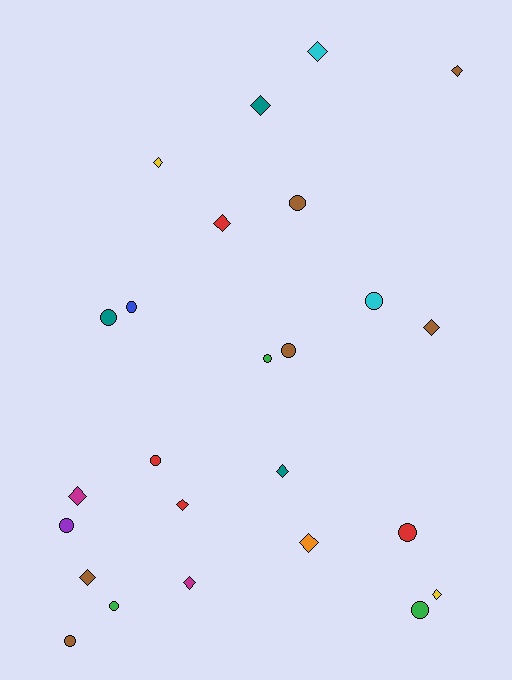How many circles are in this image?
There are 12 circles.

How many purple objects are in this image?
There is 1 purple object.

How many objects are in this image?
There are 25 objects.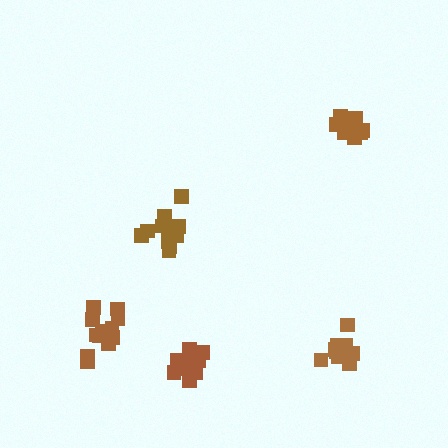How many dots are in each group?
Group 1: 12 dots, Group 2: 13 dots, Group 3: 10 dots, Group 4: 14 dots, Group 5: 10 dots (59 total).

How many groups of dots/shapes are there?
There are 5 groups.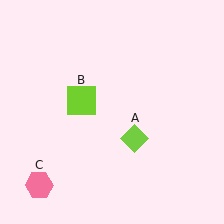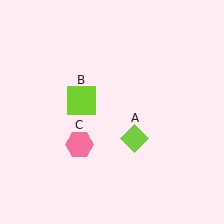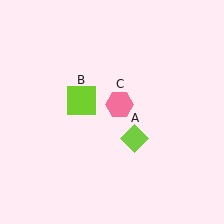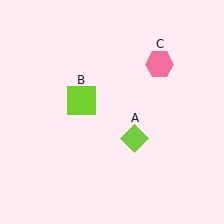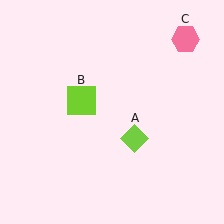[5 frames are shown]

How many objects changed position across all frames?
1 object changed position: pink hexagon (object C).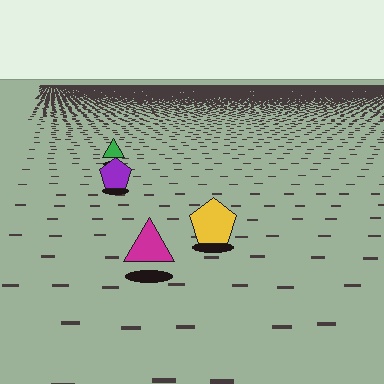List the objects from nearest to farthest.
From nearest to farthest: the magenta triangle, the yellow pentagon, the purple pentagon, the green triangle.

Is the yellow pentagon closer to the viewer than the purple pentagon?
Yes. The yellow pentagon is closer — you can tell from the texture gradient: the ground texture is coarser near it.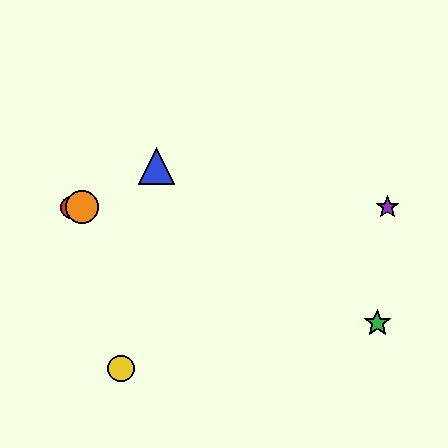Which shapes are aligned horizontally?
The red circle, the purple star, the orange circle are aligned horizontally.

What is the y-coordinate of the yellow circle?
The yellow circle is at y≈369.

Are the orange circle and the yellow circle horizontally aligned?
No, the orange circle is at y≈207 and the yellow circle is at y≈369.